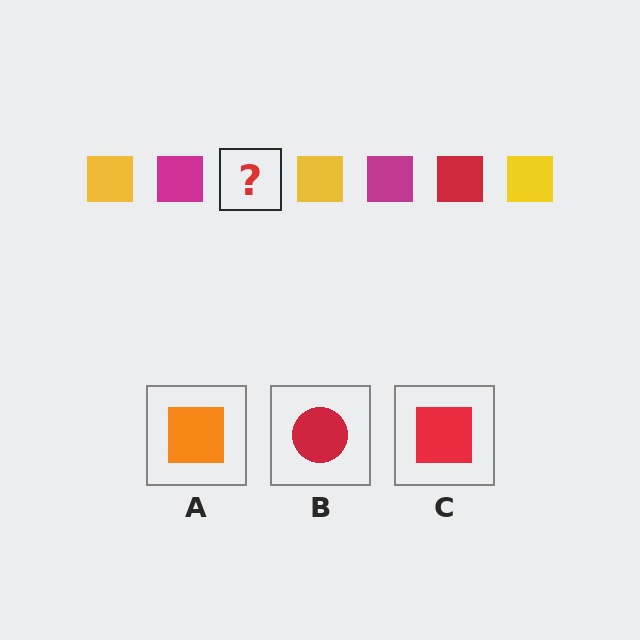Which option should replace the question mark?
Option C.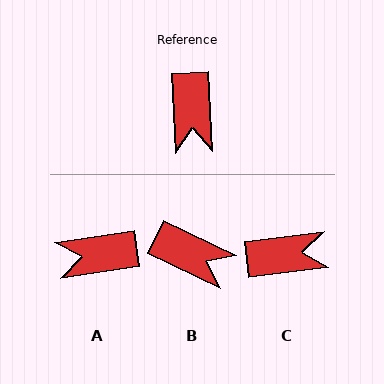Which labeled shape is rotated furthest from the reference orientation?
C, about 94 degrees away.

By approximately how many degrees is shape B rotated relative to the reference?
Approximately 61 degrees counter-clockwise.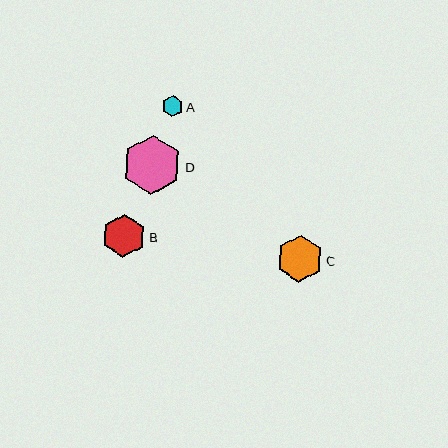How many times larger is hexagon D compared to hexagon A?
Hexagon D is approximately 2.8 times the size of hexagon A.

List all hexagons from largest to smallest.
From largest to smallest: D, C, B, A.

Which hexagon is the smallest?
Hexagon A is the smallest with a size of approximately 21 pixels.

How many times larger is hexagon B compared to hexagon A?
Hexagon B is approximately 2.1 times the size of hexagon A.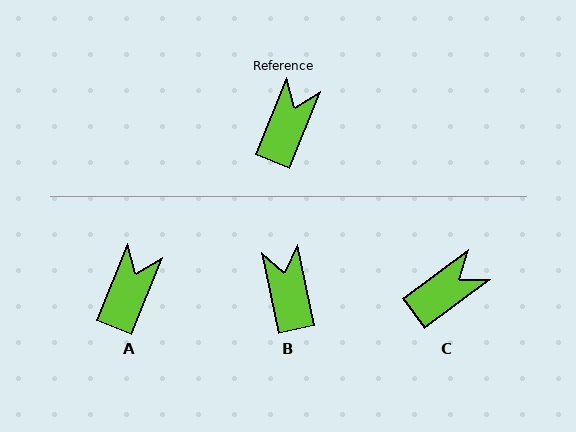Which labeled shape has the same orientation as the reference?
A.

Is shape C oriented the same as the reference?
No, it is off by about 31 degrees.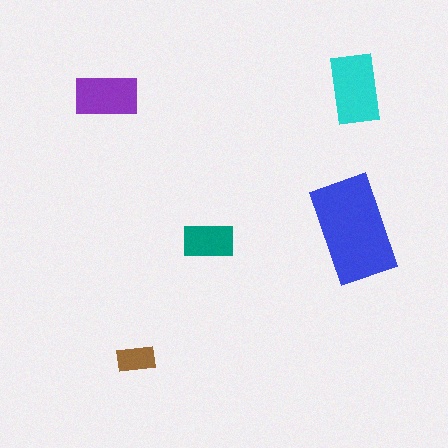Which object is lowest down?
The brown rectangle is bottommost.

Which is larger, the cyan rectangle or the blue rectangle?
The blue one.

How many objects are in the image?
There are 5 objects in the image.